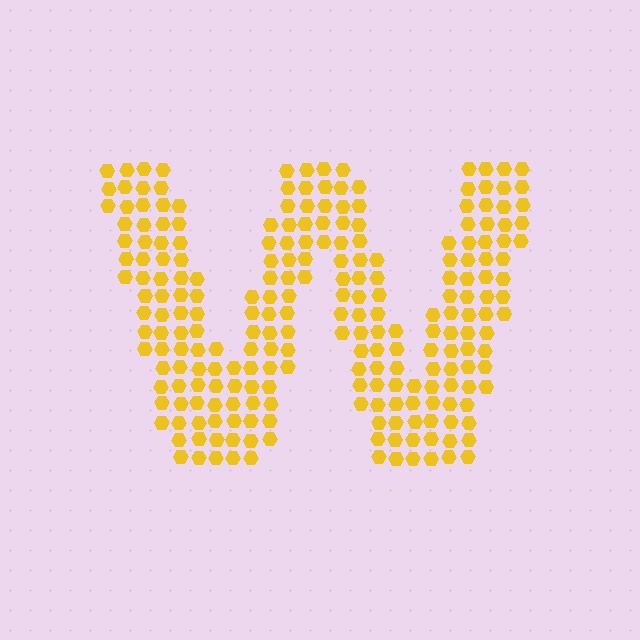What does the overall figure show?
The overall figure shows the letter W.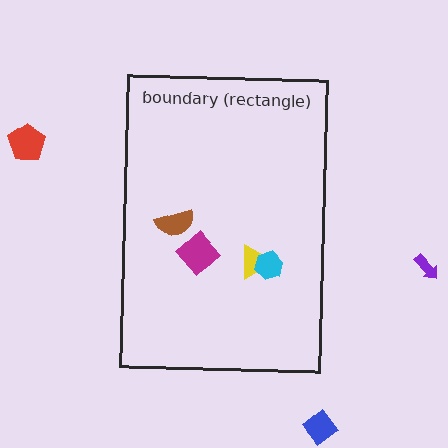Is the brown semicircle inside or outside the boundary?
Inside.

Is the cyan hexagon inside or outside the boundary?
Inside.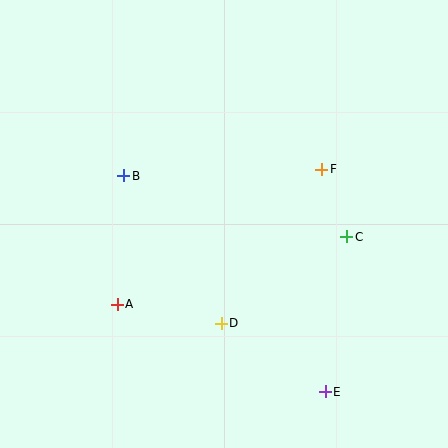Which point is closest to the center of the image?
Point D at (221, 323) is closest to the center.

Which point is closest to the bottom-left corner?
Point A is closest to the bottom-left corner.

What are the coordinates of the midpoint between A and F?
The midpoint between A and F is at (220, 237).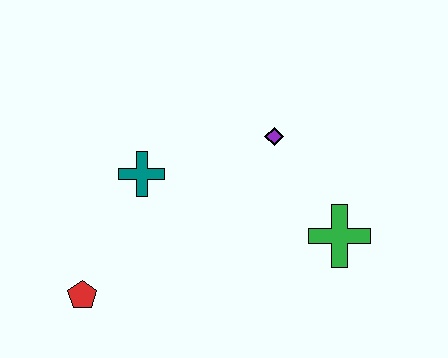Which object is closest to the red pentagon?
The teal cross is closest to the red pentagon.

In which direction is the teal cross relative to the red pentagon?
The teal cross is above the red pentagon.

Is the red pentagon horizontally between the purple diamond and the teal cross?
No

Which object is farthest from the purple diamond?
The red pentagon is farthest from the purple diamond.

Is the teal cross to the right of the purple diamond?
No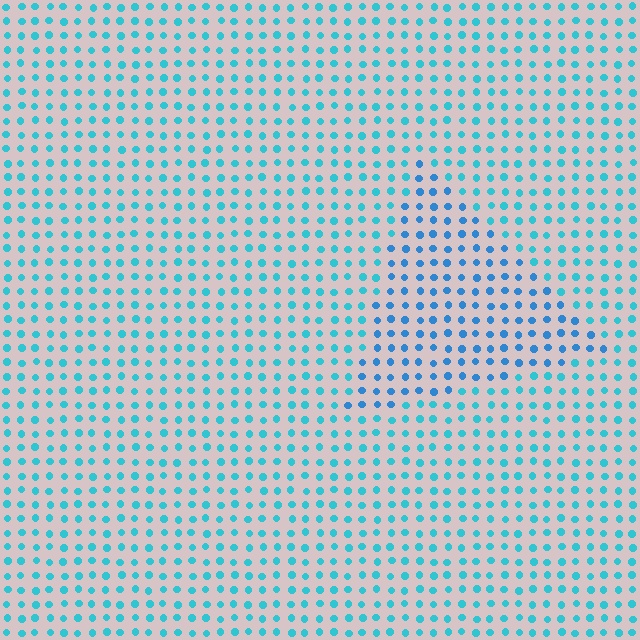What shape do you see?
I see a triangle.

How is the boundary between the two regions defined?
The boundary is defined purely by a slight shift in hue (about 23 degrees). Spacing, size, and orientation are identical on both sides.